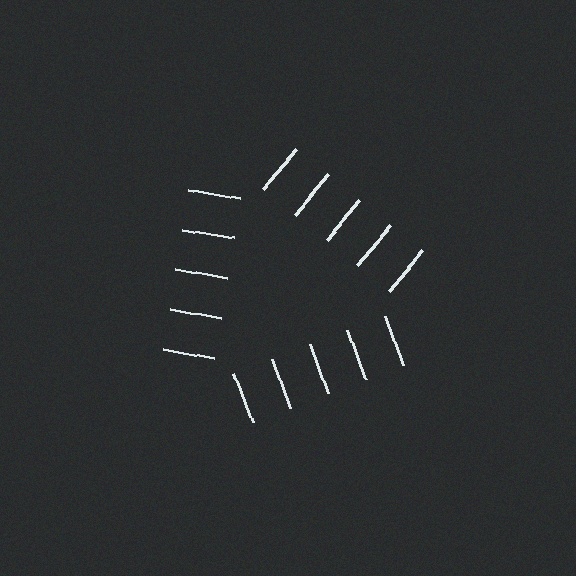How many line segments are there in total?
15 — 5 along each of the 3 edges.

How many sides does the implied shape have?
3 sides — the line-ends trace a triangle.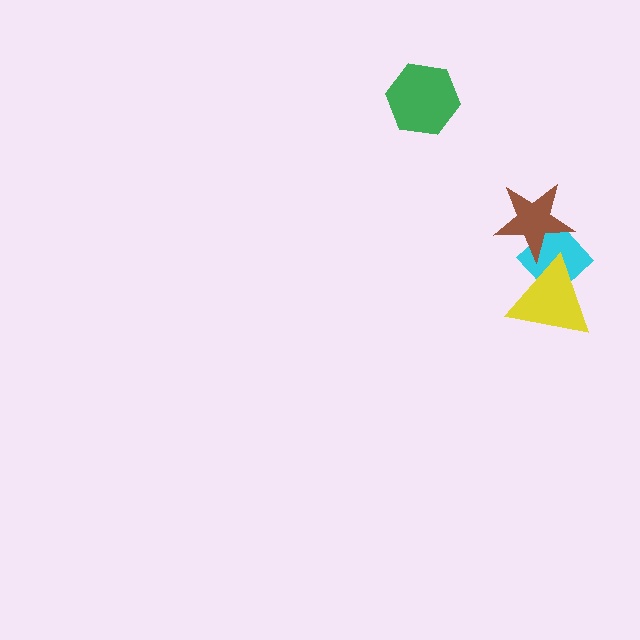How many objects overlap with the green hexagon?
0 objects overlap with the green hexagon.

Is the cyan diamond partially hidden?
Yes, it is partially covered by another shape.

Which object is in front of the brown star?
The yellow triangle is in front of the brown star.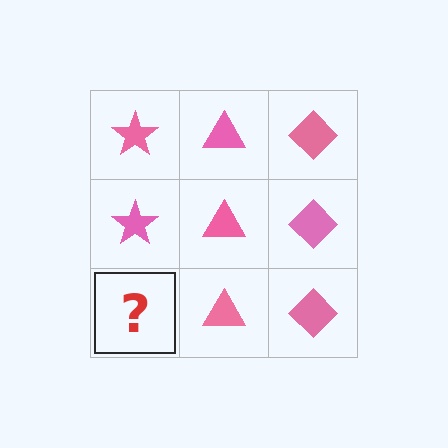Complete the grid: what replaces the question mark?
The question mark should be replaced with a pink star.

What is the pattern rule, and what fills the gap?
The rule is that each column has a consistent shape. The gap should be filled with a pink star.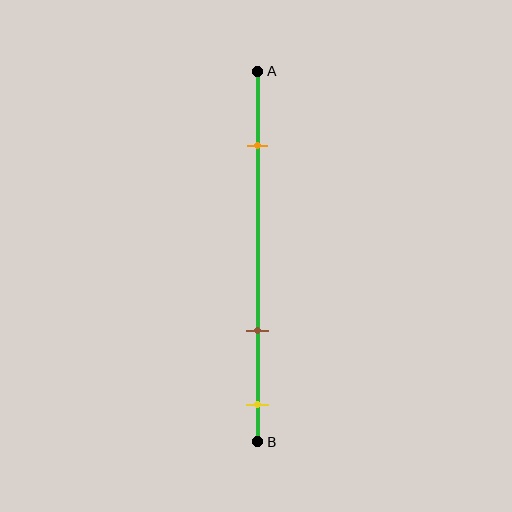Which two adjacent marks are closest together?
The brown and yellow marks are the closest adjacent pair.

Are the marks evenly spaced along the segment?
No, the marks are not evenly spaced.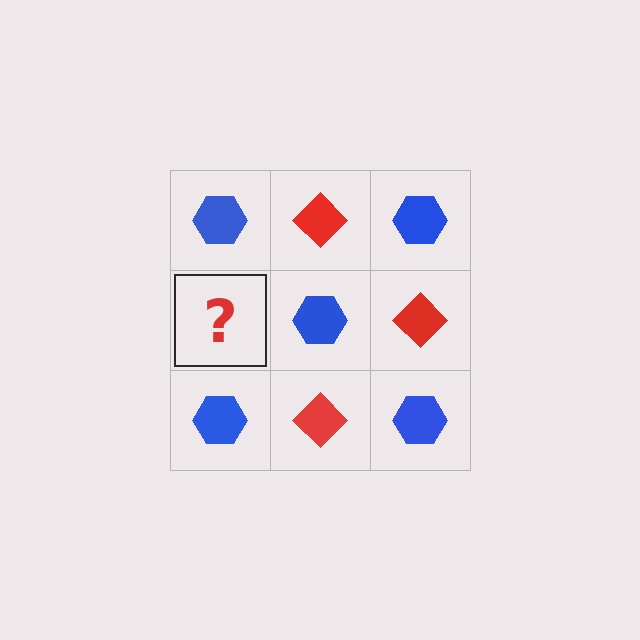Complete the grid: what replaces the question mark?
The question mark should be replaced with a red diamond.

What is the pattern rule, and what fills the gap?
The rule is that it alternates blue hexagon and red diamond in a checkerboard pattern. The gap should be filled with a red diamond.